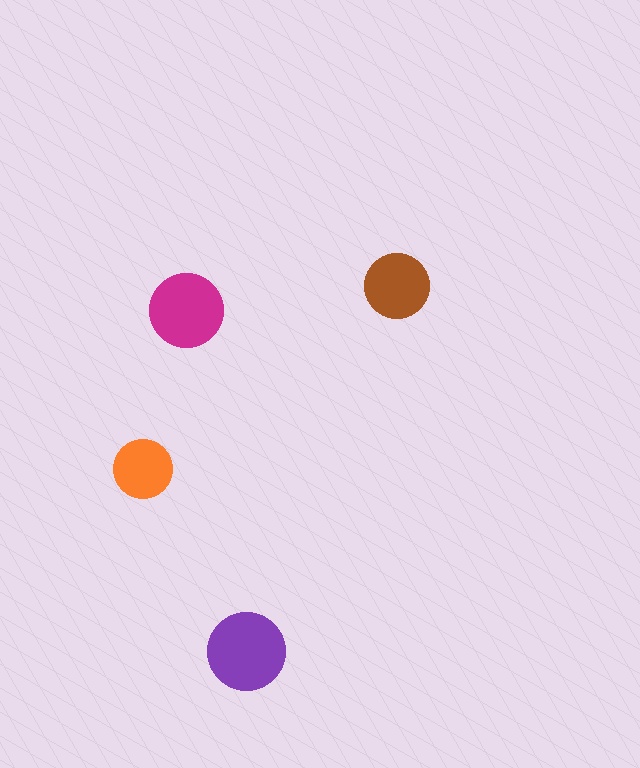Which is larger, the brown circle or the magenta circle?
The magenta one.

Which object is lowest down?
The purple circle is bottommost.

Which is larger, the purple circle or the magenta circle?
The purple one.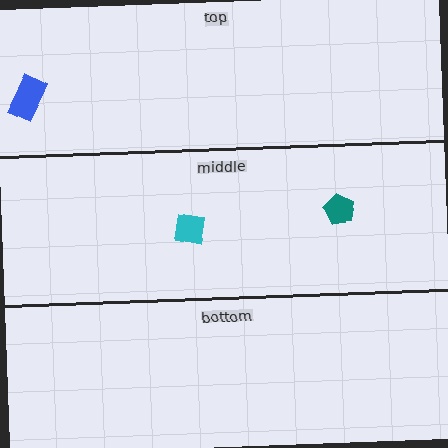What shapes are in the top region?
The blue rectangle.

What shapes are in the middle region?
The teal pentagon, the cyan square.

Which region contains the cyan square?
The middle region.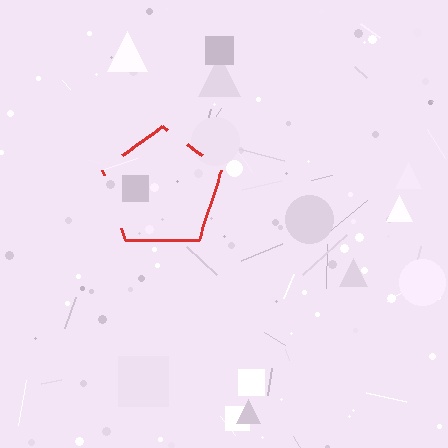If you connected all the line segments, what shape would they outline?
They would outline a pentagon.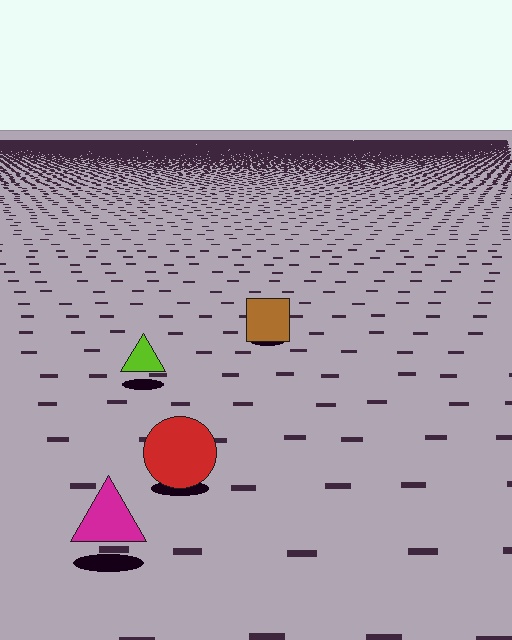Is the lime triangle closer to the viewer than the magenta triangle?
No. The magenta triangle is closer — you can tell from the texture gradient: the ground texture is coarser near it.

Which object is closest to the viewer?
The magenta triangle is closest. The texture marks near it are larger and more spread out.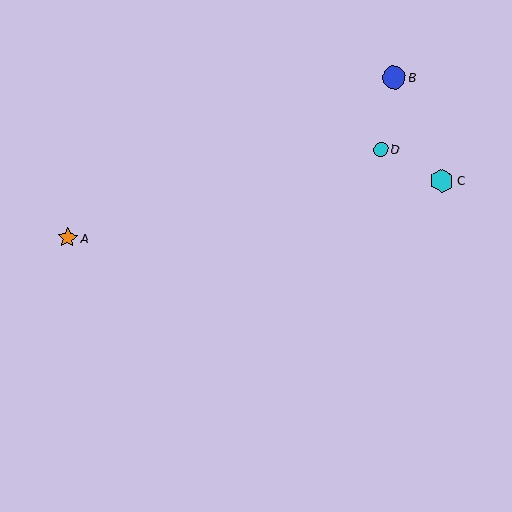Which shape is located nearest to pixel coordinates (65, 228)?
The orange star (labeled A) at (68, 238) is nearest to that location.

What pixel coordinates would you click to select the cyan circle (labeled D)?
Click at (381, 149) to select the cyan circle D.